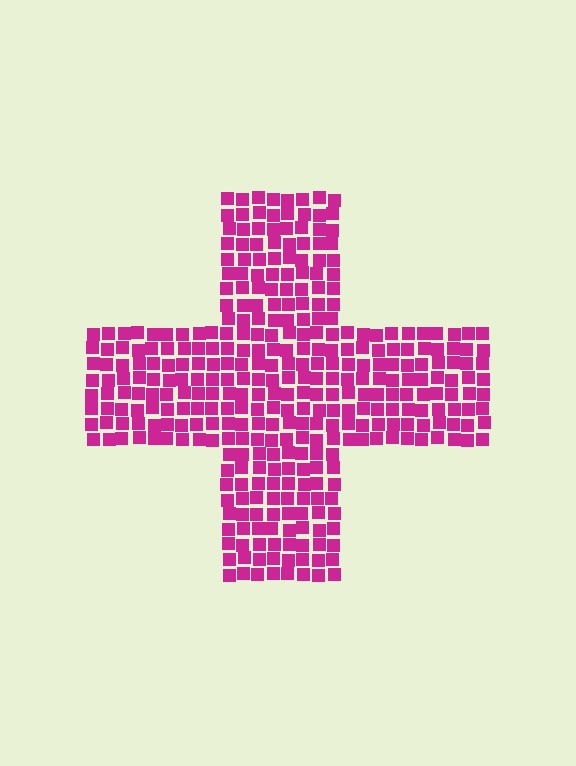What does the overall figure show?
The overall figure shows a cross.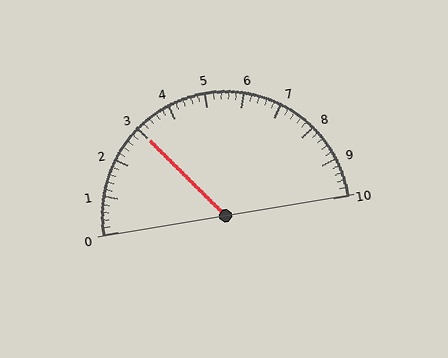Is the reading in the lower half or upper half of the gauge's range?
The reading is in the lower half of the range (0 to 10).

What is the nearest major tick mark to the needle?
The nearest major tick mark is 3.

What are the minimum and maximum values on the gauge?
The gauge ranges from 0 to 10.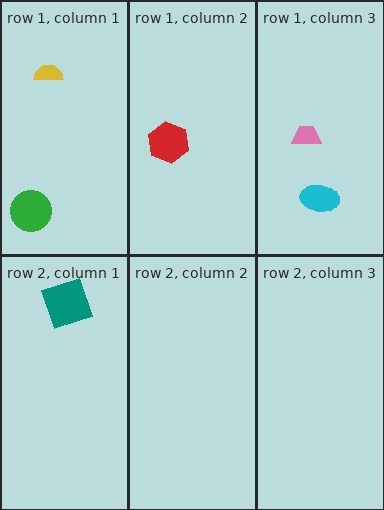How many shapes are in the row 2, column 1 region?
1.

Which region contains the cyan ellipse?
The row 1, column 3 region.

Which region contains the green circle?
The row 1, column 1 region.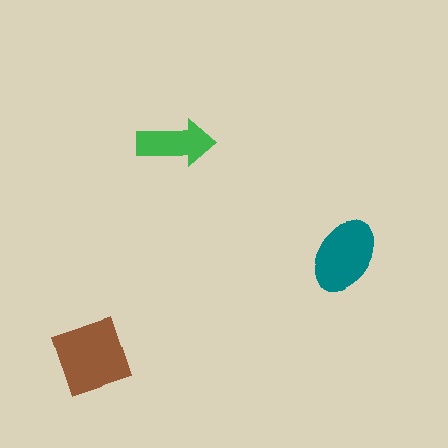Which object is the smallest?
The green arrow.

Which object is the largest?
The brown diamond.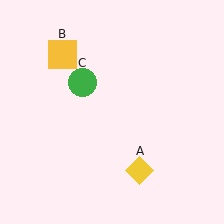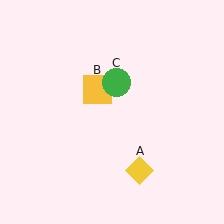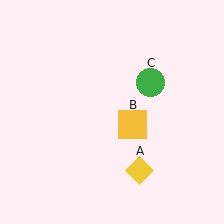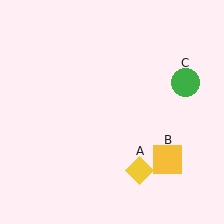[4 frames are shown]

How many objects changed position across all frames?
2 objects changed position: yellow square (object B), green circle (object C).